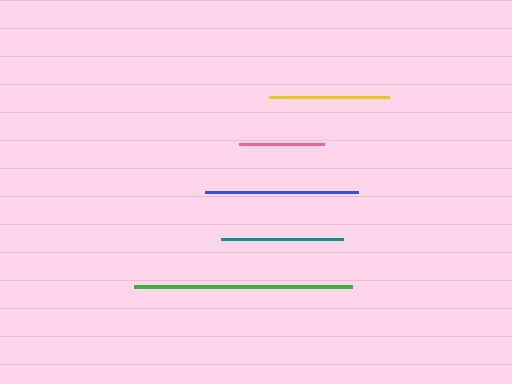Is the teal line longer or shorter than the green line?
The green line is longer than the teal line.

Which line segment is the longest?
The green line is the longest at approximately 218 pixels.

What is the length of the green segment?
The green segment is approximately 218 pixels long.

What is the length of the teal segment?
The teal segment is approximately 122 pixels long.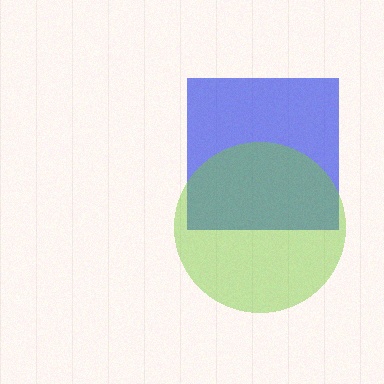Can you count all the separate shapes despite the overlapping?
Yes, there are 2 separate shapes.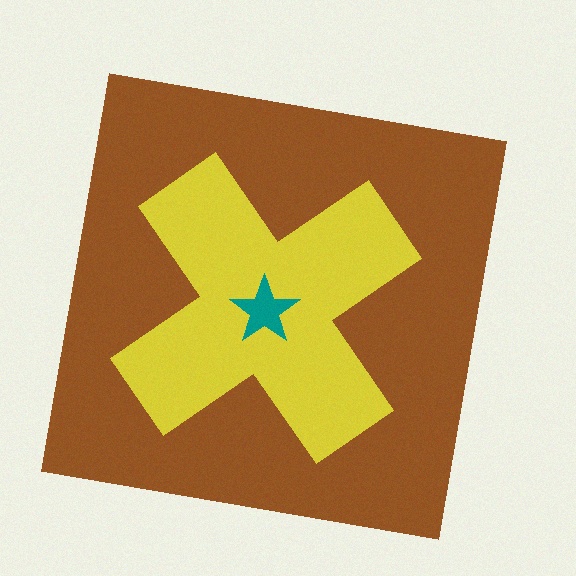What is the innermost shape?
The teal star.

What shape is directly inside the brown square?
The yellow cross.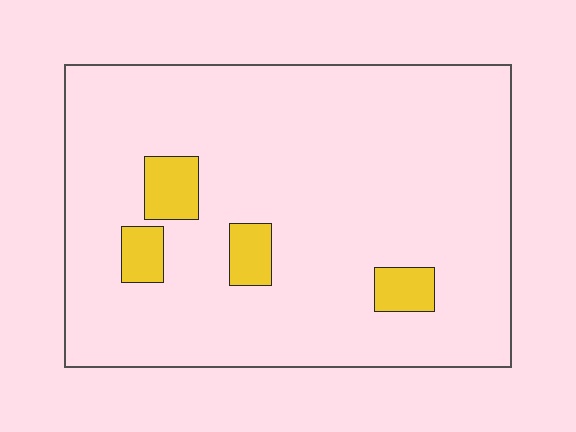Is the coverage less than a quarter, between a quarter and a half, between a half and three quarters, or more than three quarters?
Less than a quarter.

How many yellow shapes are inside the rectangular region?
4.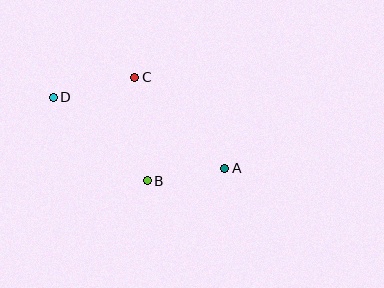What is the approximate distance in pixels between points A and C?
The distance between A and C is approximately 128 pixels.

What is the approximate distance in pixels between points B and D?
The distance between B and D is approximately 126 pixels.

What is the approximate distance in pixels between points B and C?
The distance between B and C is approximately 105 pixels.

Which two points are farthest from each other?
Points A and D are farthest from each other.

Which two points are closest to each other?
Points A and B are closest to each other.